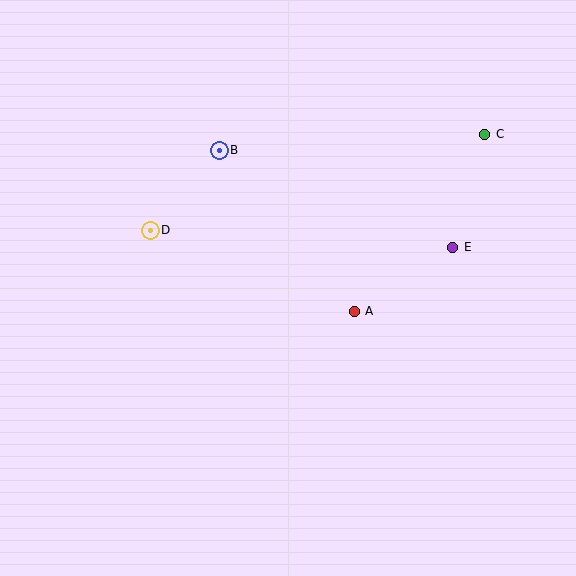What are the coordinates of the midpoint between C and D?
The midpoint between C and D is at (317, 182).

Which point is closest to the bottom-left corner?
Point D is closest to the bottom-left corner.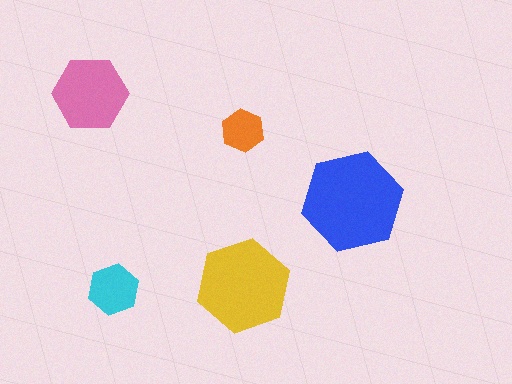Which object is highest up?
The pink hexagon is topmost.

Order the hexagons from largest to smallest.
the blue one, the yellow one, the pink one, the cyan one, the orange one.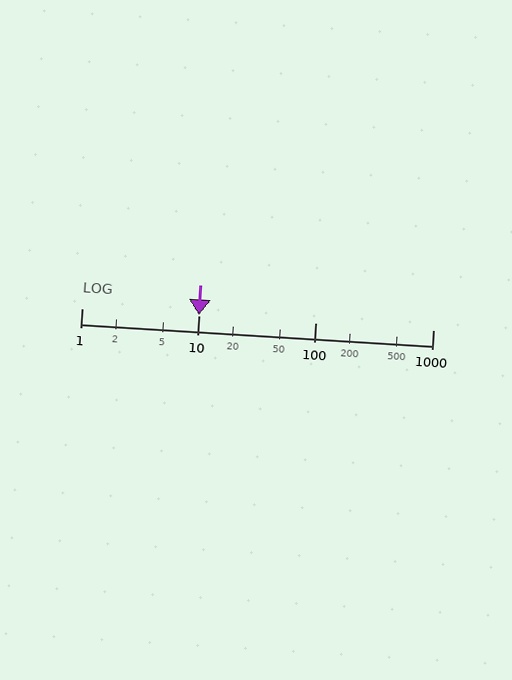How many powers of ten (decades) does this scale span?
The scale spans 3 decades, from 1 to 1000.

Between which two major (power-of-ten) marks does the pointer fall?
The pointer is between 10 and 100.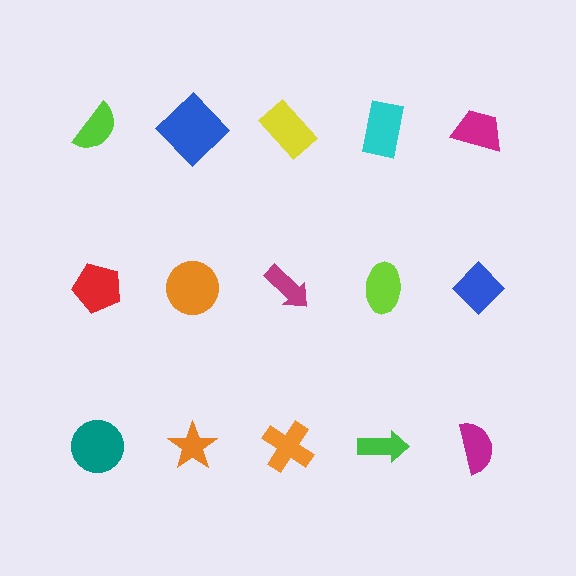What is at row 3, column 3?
An orange cross.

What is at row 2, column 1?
A red pentagon.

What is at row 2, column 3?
A magenta arrow.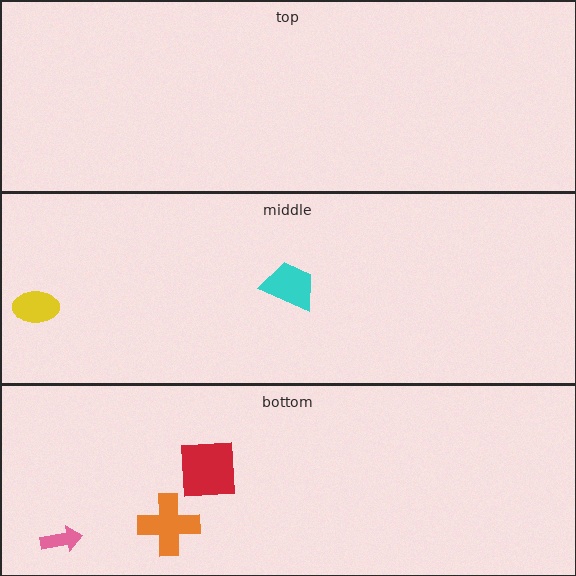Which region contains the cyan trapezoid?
The middle region.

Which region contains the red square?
The bottom region.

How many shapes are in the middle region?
2.